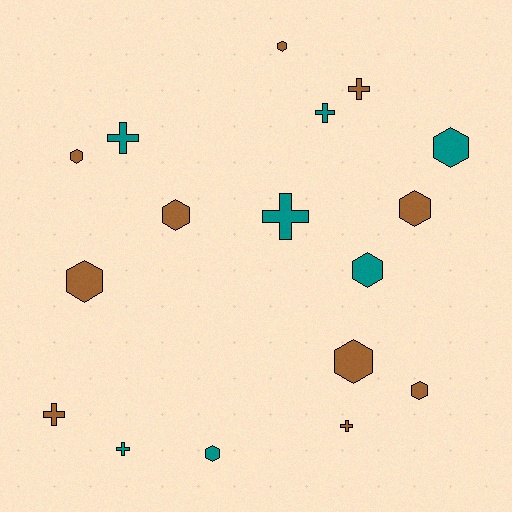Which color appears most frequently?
Brown, with 10 objects.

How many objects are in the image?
There are 17 objects.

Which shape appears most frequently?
Hexagon, with 10 objects.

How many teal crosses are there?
There are 4 teal crosses.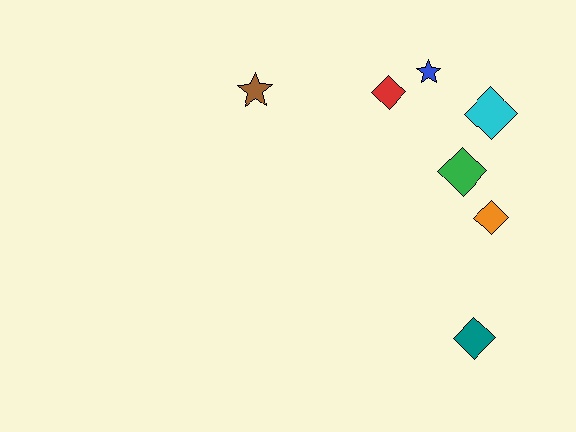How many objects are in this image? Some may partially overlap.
There are 7 objects.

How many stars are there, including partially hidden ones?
There are 2 stars.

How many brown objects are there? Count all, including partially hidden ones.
There is 1 brown object.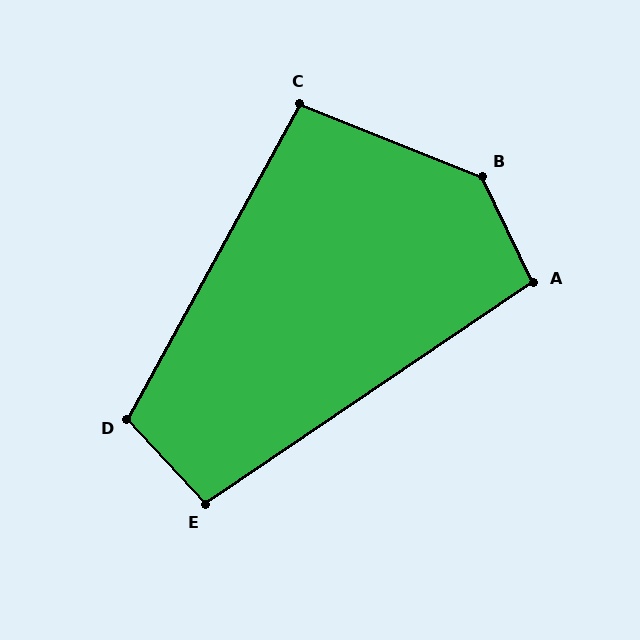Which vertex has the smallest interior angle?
C, at approximately 97 degrees.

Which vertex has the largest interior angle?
B, at approximately 137 degrees.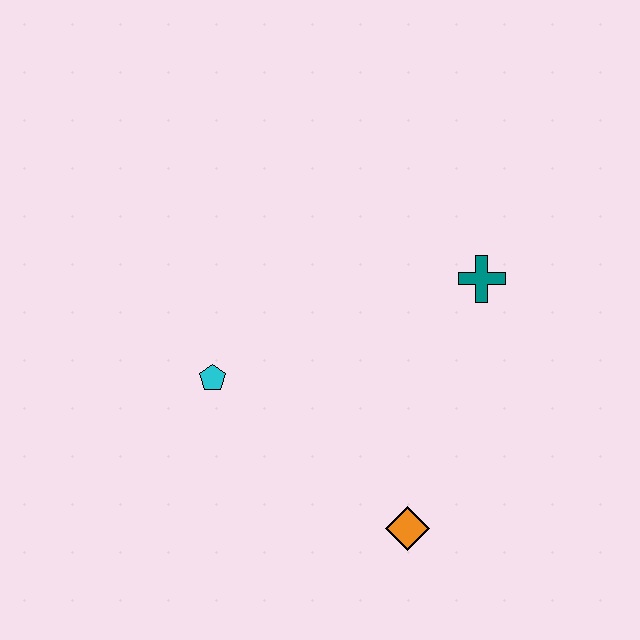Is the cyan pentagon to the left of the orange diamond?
Yes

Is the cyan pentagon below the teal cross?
Yes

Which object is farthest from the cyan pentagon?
The teal cross is farthest from the cyan pentagon.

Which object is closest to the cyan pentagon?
The orange diamond is closest to the cyan pentagon.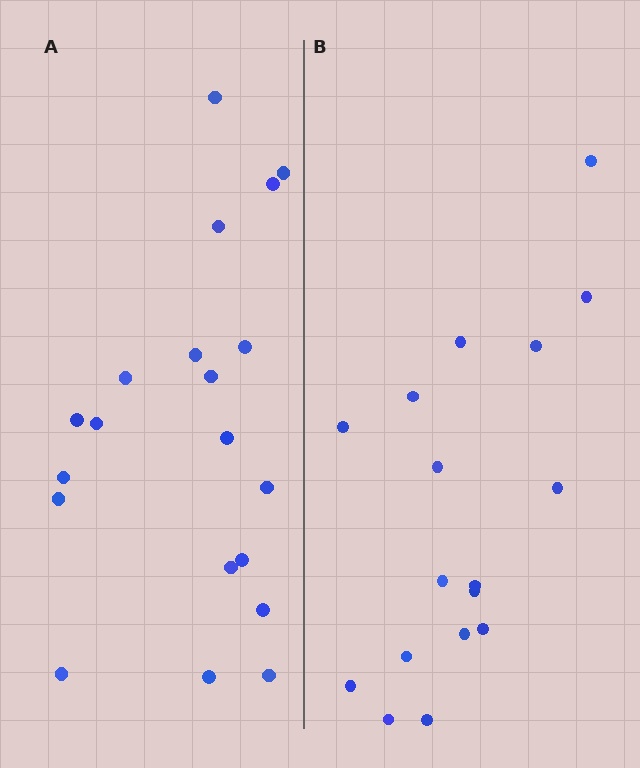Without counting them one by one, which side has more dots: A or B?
Region A (the left region) has more dots.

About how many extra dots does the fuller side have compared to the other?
Region A has just a few more — roughly 2 or 3 more dots than region B.